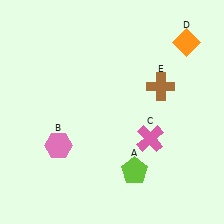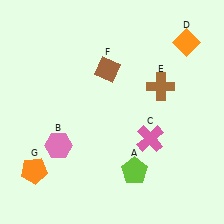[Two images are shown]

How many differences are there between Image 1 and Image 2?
There are 2 differences between the two images.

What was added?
A brown diamond (F), an orange pentagon (G) were added in Image 2.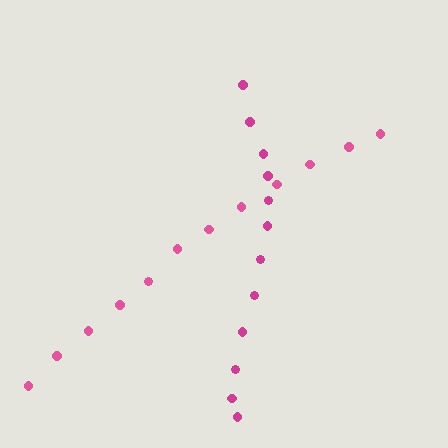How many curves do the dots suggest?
There are 2 distinct paths.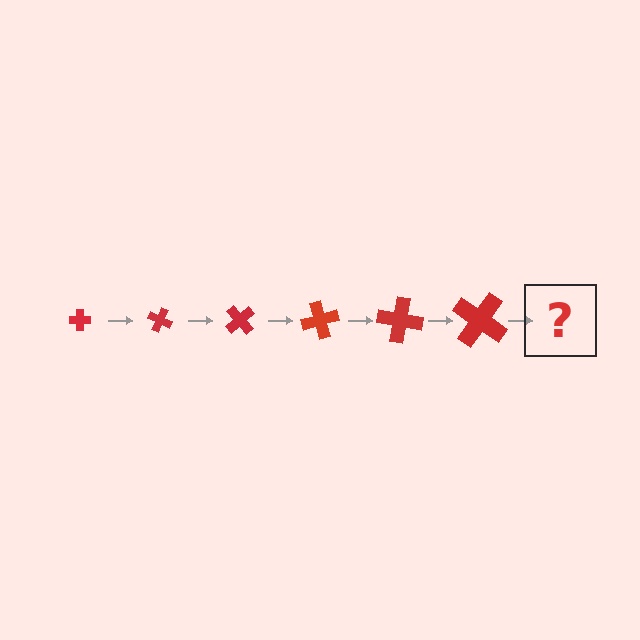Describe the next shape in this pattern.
It should be a cross, larger than the previous one and rotated 150 degrees from the start.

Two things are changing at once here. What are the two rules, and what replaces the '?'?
The two rules are that the cross grows larger each step and it rotates 25 degrees each step. The '?' should be a cross, larger than the previous one and rotated 150 degrees from the start.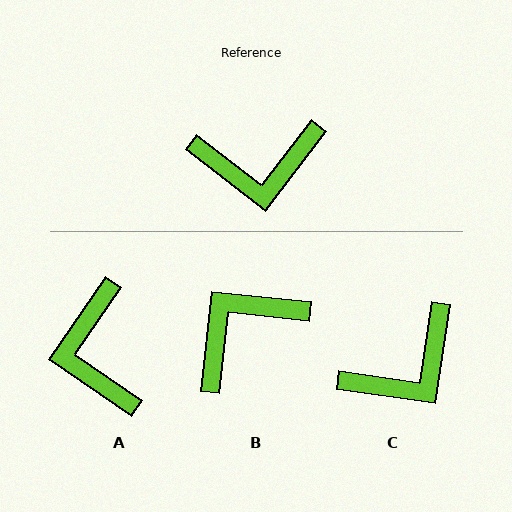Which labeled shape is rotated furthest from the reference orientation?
B, about 149 degrees away.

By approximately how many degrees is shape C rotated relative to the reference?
Approximately 29 degrees counter-clockwise.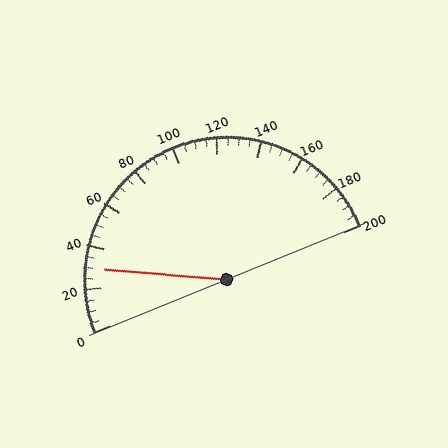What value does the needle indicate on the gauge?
The needle indicates approximately 30.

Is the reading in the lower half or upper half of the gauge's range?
The reading is in the lower half of the range (0 to 200).